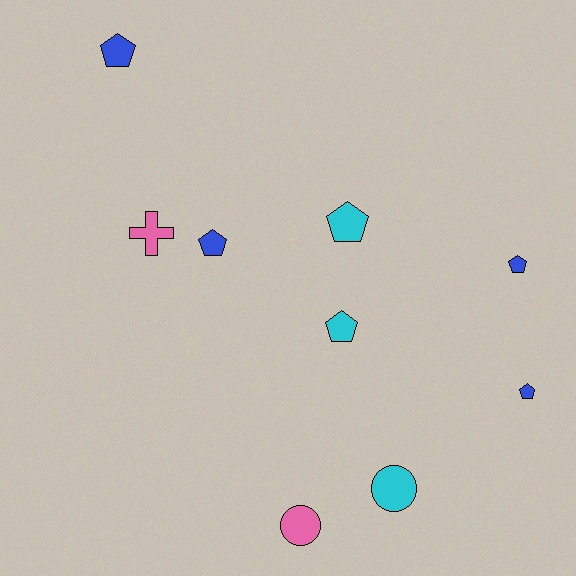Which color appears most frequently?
Blue, with 4 objects.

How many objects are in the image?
There are 9 objects.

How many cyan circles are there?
There is 1 cyan circle.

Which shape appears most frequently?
Pentagon, with 6 objects.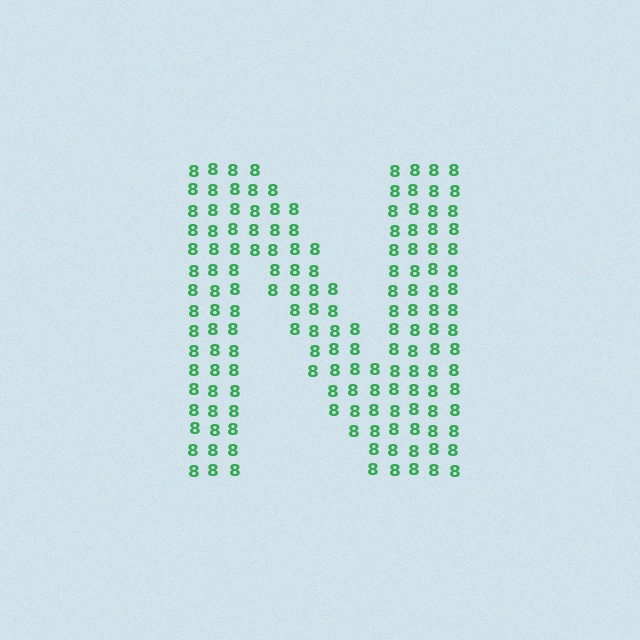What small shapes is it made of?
It is made of small digit 8's.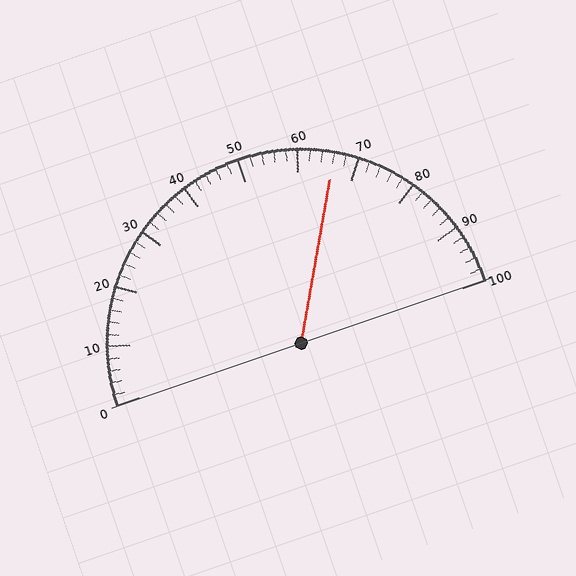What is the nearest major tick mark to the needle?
The nearest major tick mark is 70.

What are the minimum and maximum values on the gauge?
The gauge ranges from 0 to 100.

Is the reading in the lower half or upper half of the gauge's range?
The reading is in the upper half of the range (0 to 100).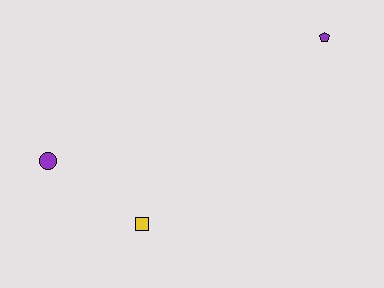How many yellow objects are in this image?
There is 1 yellow object.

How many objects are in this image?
There are 3 objects.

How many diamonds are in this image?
There are no diamonds.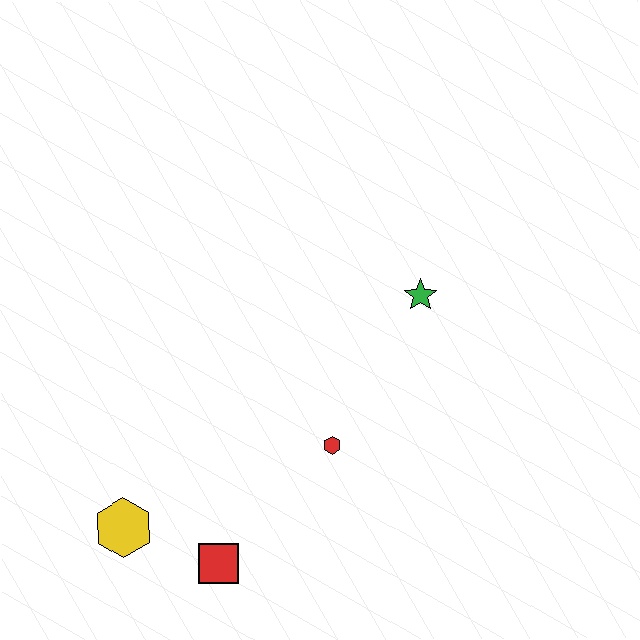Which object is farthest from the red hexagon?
The yellow hexagon is farthest from the red hexagon.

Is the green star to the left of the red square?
No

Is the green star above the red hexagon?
Yes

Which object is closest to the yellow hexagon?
The red square is closest to the yellow hexagon.